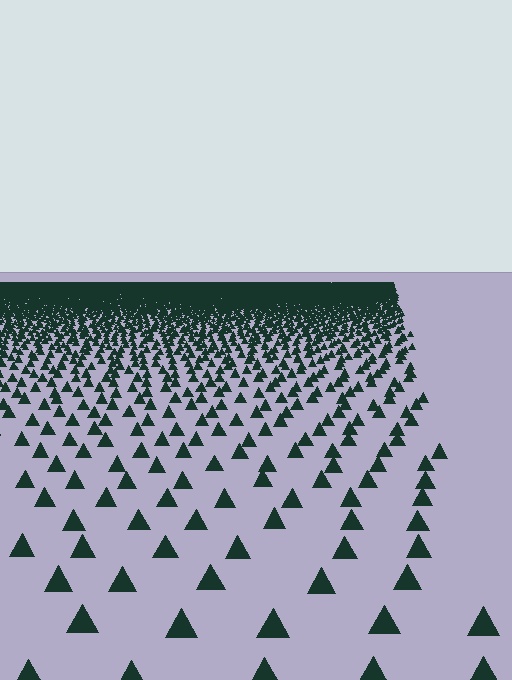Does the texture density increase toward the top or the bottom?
Density increases toward the top.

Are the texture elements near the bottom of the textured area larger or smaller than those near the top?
Larger. Near the bottom, elements are closer to the viewer and appear at a bigger on-screen size.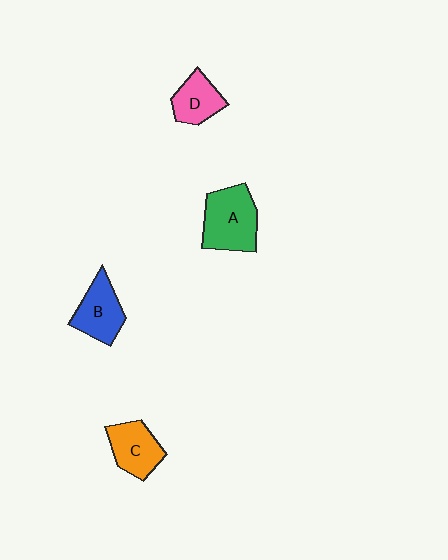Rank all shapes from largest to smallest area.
From largest to smallest: A (green), B (blue), C (orange), D (pink).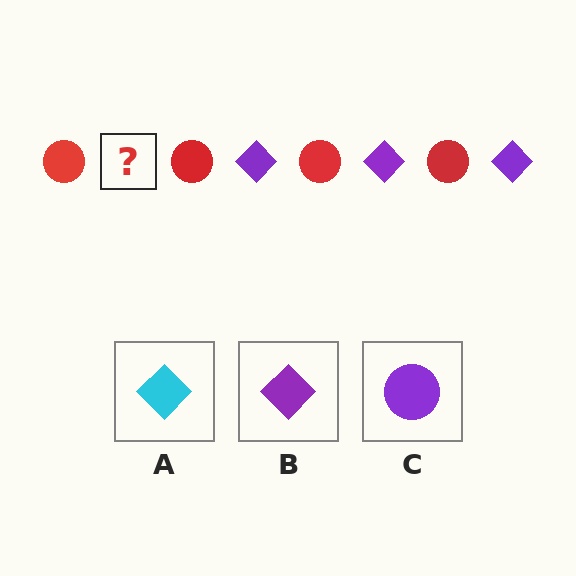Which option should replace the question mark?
Option B.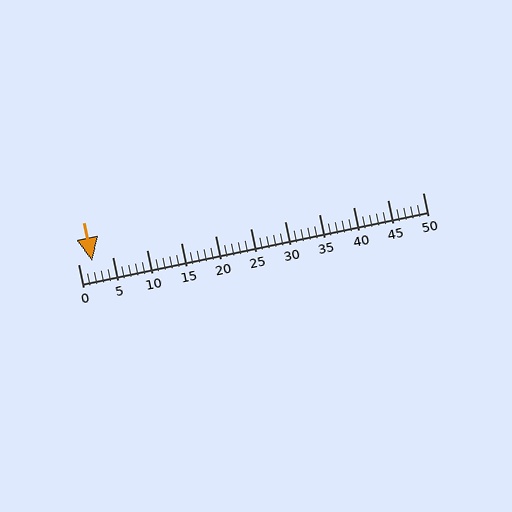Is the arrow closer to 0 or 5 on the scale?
The arrow is closer to 0.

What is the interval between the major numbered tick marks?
The major tick marks are spaced 5 units apart.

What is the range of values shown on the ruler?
The ruler shows values from 0 to 50.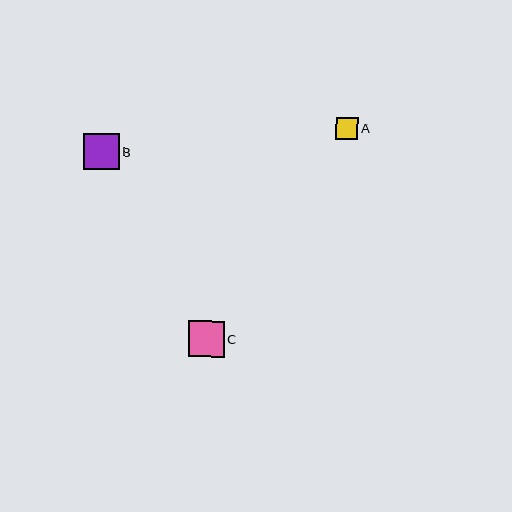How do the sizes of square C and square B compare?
Square C and square B are approximately the same size.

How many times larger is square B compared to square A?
Square B is approximately 1.6 times the size of square A.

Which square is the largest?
Square C is the largest with a size of approximately 36 pixels.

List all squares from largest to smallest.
From largest to smallest: C, B, A.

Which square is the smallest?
Square A is the smallest with a size of approximately 22 pixels.